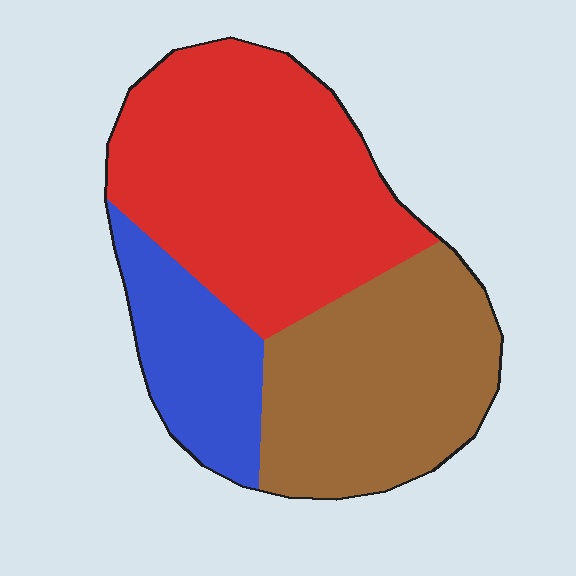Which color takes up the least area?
Blue, at roughly 20%.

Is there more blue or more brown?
Brown.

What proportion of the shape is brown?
Brown covers 35% of the shape.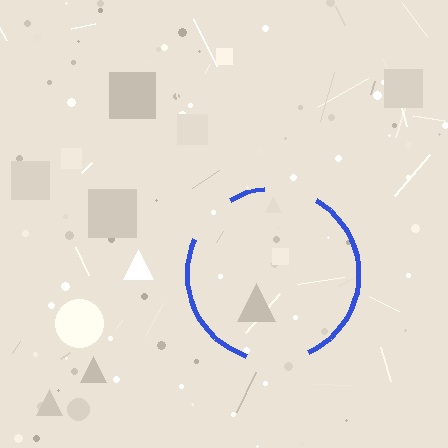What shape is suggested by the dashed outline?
The dashed outline suggests a circle.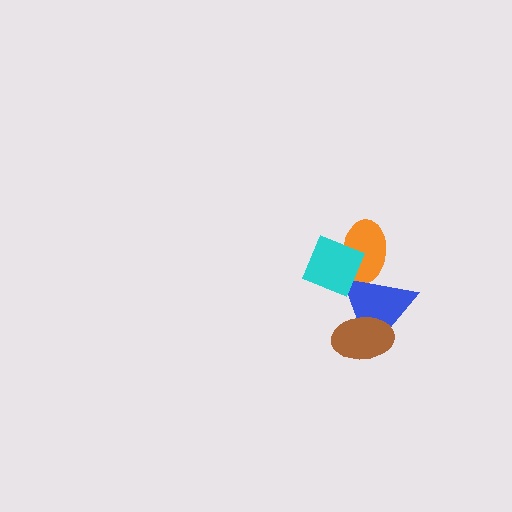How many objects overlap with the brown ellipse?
1 object overlaps with the brown ellipse.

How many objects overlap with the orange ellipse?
2 objects overlap with the orange ellipse.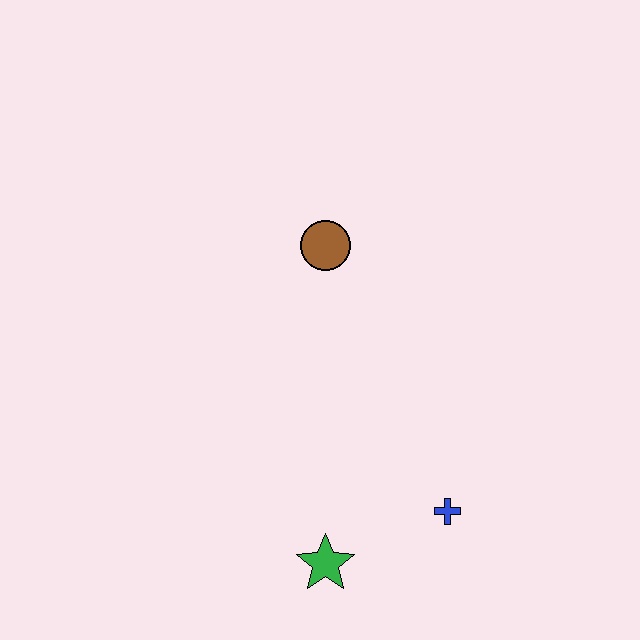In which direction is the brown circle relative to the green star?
The brown circle is above the green star.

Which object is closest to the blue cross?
The green star is closest to the blue cross.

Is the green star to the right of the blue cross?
No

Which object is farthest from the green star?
The brown circle is farthest from the green star.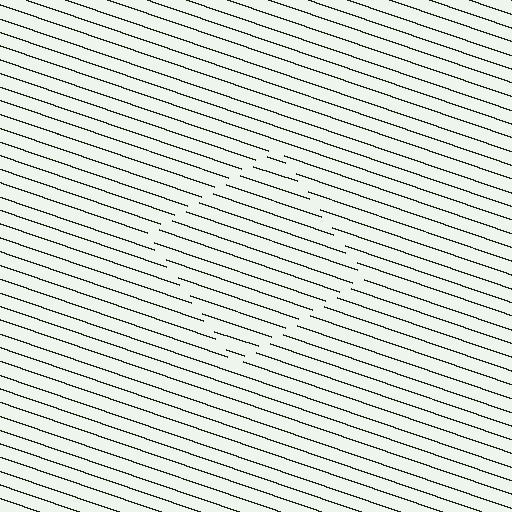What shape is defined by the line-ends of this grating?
An illusory square. The interior of the shape contains the same grating, shifted by half a period — the contour is defined by the phase discontinuity where line-ends from the inner and outer gratings abut.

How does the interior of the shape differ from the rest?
The interior of the shape contains the same grating, shifted by half a period — the contour is defined by the phase discontinuity where line-ends from the inner and outer gratings abut.